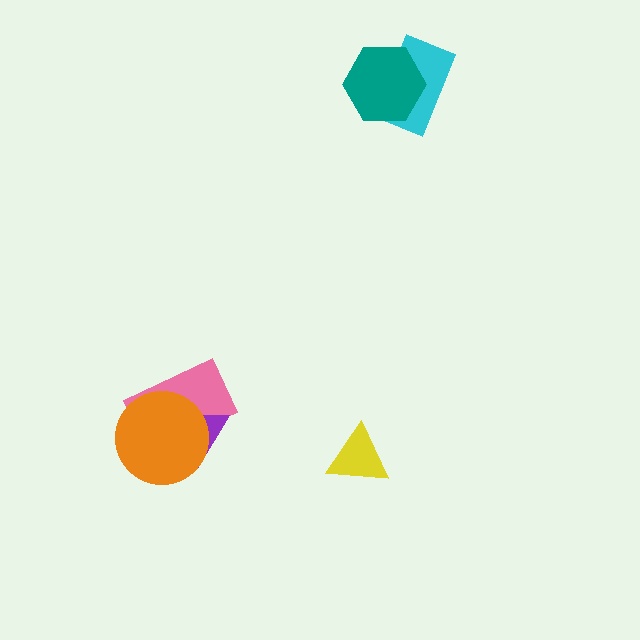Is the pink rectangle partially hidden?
Yes, it is partially covered by another shape.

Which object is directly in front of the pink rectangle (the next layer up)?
The purple triangle is directly in front of the pink rectangle.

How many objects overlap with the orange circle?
2 objects overlap with the orange circle.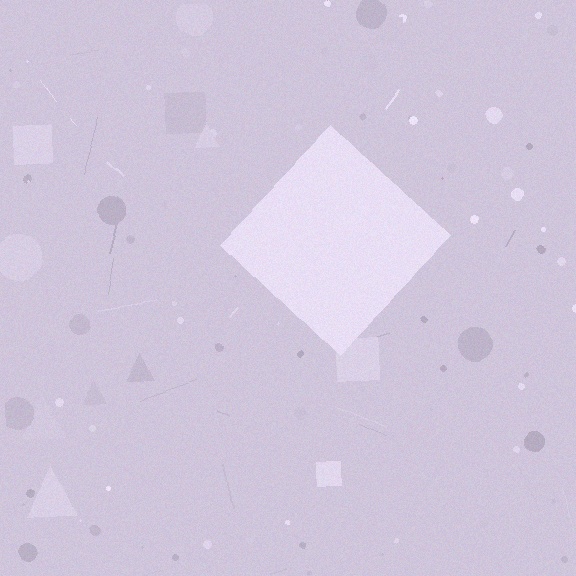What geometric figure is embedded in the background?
A diamond is embedded in the background.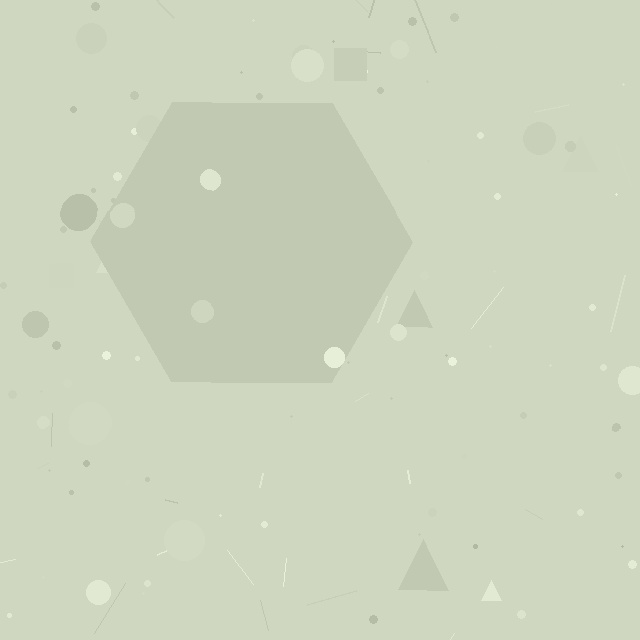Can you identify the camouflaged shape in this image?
The camouflaged shape is a hexagon.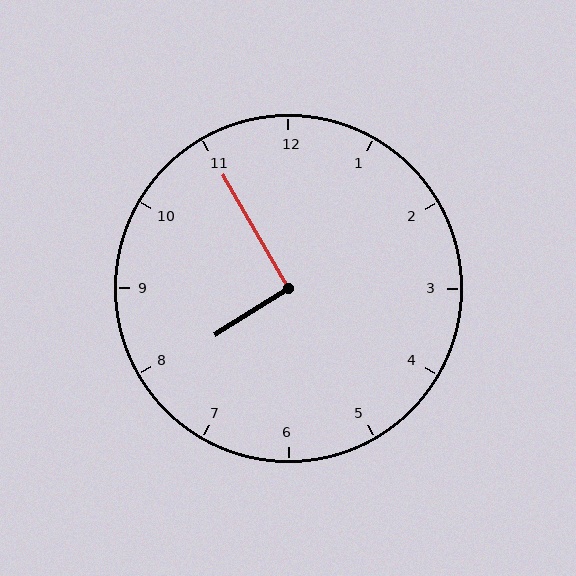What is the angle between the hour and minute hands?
Approximately 92 degrees.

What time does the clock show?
7:55.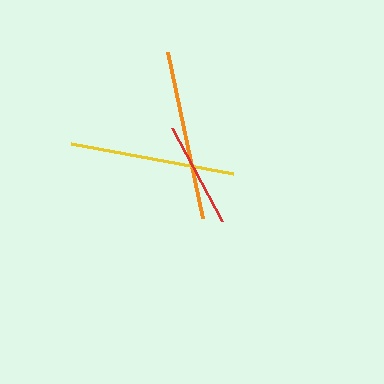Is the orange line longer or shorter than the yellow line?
The orange line is longer than the yellow line.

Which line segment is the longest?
The orange line is the longest at approximately 170 pixels.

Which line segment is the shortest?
The red line is the shortest at approximately 107 pixels.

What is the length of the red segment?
The red segment is approximately 107 pixels long.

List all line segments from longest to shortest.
From longest to shortest: orange, yellow, red.